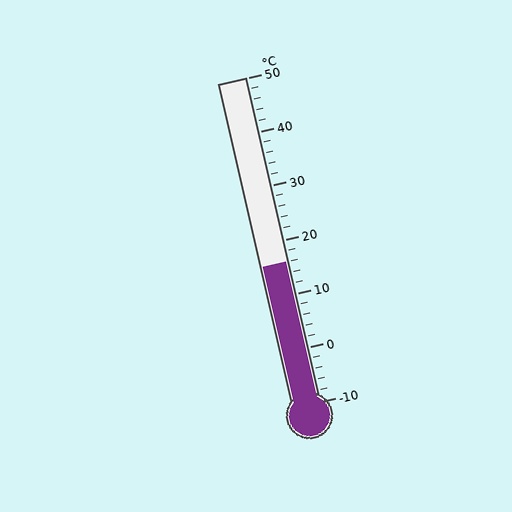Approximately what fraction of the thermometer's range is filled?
The thermometer is filled to approximately 45% of its range.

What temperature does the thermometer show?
The thermometer shows approximately 16°C.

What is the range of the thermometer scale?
The thermometer scale ranges from -10°C to 50°C.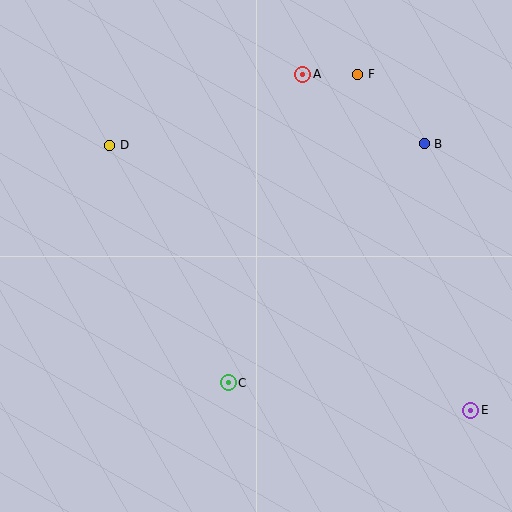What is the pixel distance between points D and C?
The distance between D and C is 265 pixels.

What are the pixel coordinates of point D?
Point D is at (110, 146).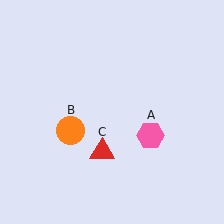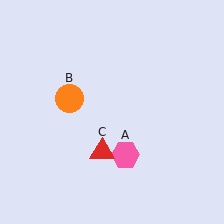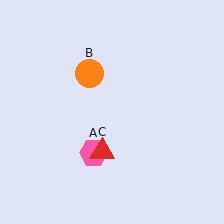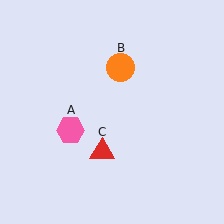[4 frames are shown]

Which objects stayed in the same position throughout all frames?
Red triangle (object C) remained stationary.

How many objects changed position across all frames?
2 objects changed position: pink hexagon (object A), orange circle (object B).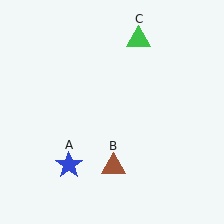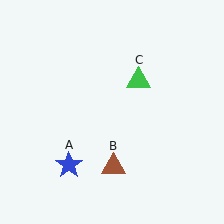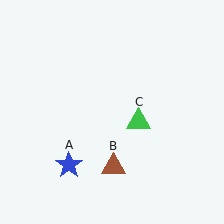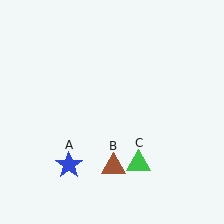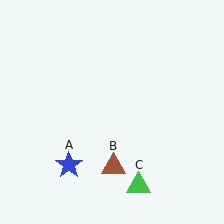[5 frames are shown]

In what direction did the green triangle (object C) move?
The green triangle (object C) moved down.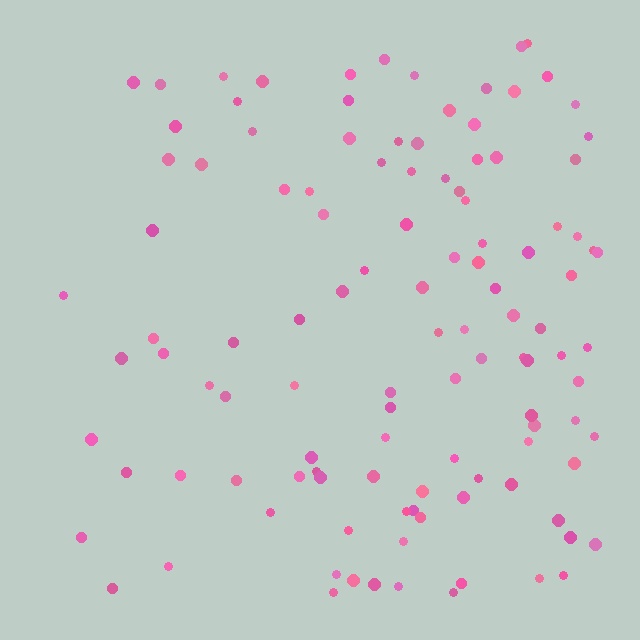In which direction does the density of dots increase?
From left to right, with the right side densest.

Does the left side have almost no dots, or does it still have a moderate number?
Still a moderate number, just noticeably fewer than the right.